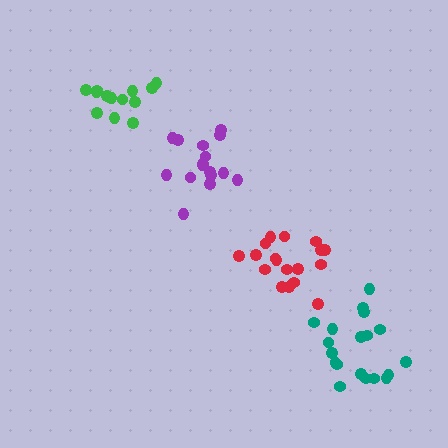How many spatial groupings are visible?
There are 4 spatial groupings.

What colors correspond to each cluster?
The clusters are colored: teal, red, purple, green.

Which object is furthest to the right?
The teal cluster is rightmost.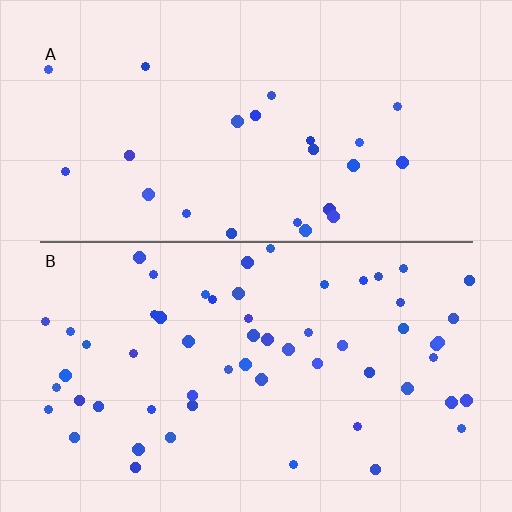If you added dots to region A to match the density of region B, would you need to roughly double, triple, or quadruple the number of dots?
Approximately double.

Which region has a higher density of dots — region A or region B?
B (the bottom).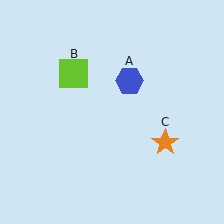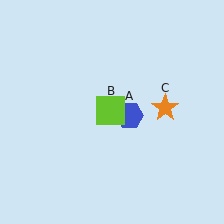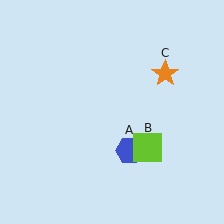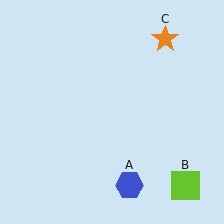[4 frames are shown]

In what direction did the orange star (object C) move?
The orange star (object C) moved up.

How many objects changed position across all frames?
3 objects changed position: blue hexagon (object A), lime square (object B), orange star (object C).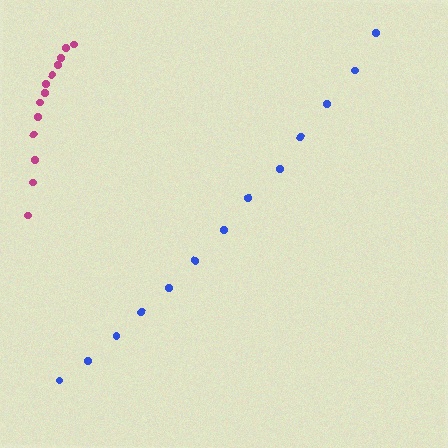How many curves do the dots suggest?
There are 2 distinct paths.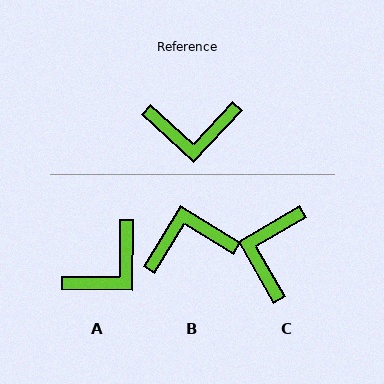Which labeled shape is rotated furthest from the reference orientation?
B, about 169 degrees away.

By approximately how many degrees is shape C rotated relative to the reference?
Approximately 107 degrees clockwise.